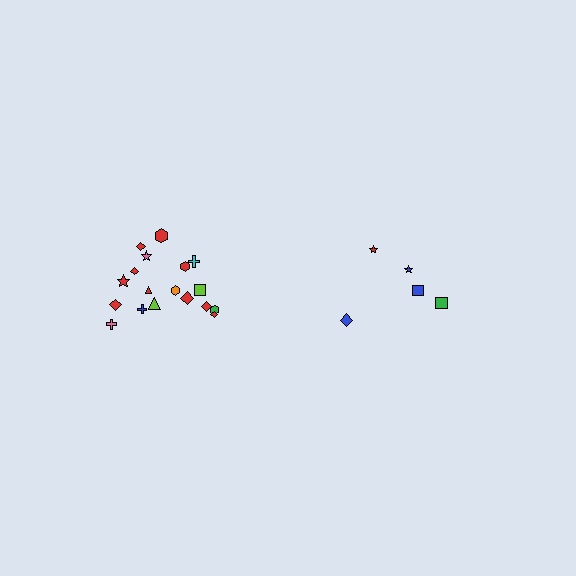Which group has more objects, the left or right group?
The left group.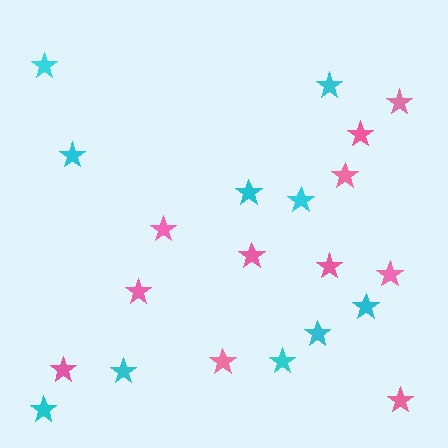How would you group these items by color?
There are 2 groups: one group of pink stars (11) and one group of cyan stars (10).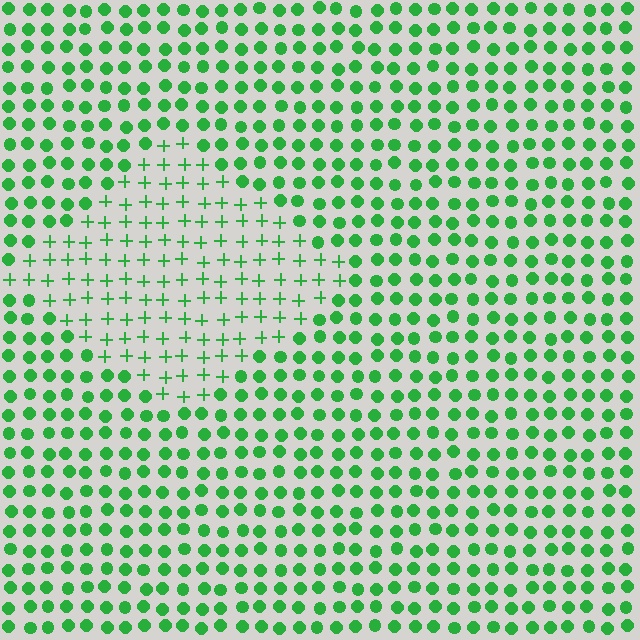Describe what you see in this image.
The image is filled with small green elements arranged in a uniform grid. A diamond-shaped region contains plus signs, while the surrounding area contains circles. The boundary is defined purely by the change in element shape.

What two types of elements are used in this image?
The image uses plus signs inside the diamond region and circles outside it.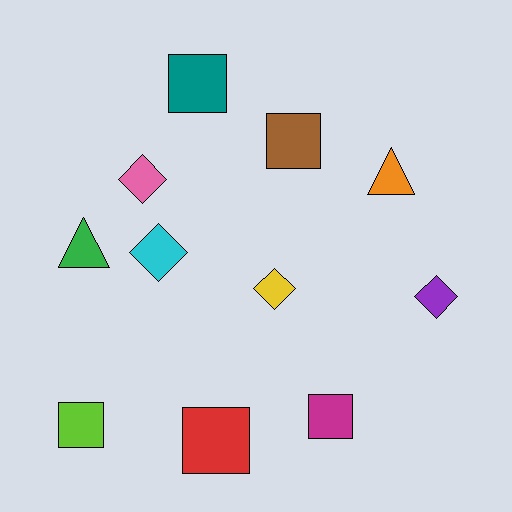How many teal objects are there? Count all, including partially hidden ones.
There is 1 teal object.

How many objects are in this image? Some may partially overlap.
There are 11 objects.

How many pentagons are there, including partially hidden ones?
There are no pentagons.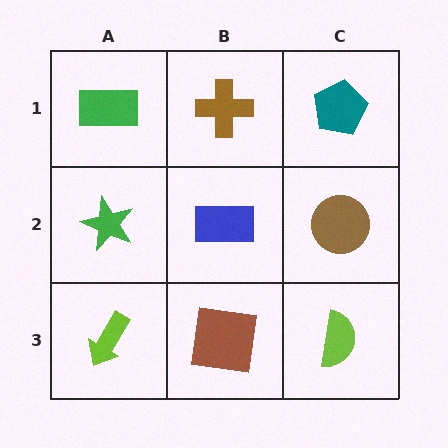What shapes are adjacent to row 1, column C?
A brown circle (row 2, column C), a brown cross (row 1, column B).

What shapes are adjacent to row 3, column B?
A blue rectangle (row 2, column B), a lime arrow (row 3, column A), a lime semicircle (row 3, column C).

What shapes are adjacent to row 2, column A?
A green rectangle (row 1, column A), a lime arrow (row 3, column A), a blue rectangle (row 2, column B).